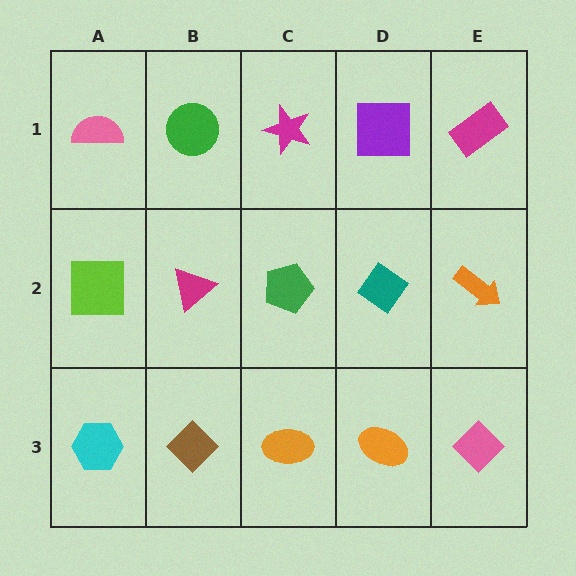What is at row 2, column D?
A teal diamond.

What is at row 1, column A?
A pink semicircle.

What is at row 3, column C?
An orange ellipse.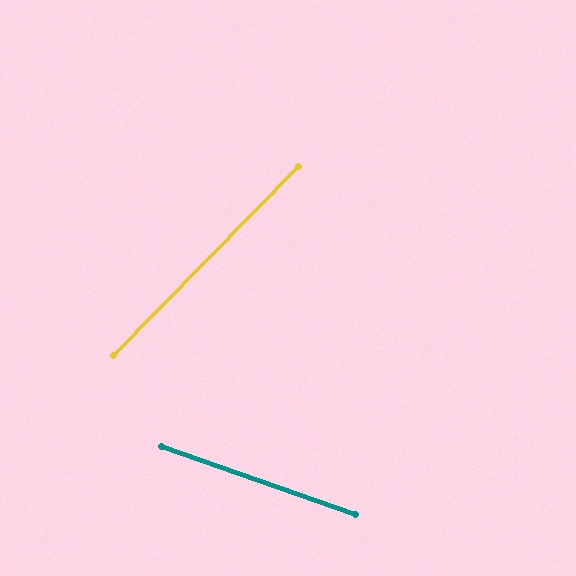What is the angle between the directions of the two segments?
Approximately 65 degrees.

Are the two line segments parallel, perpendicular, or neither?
Neither parallel nor perpendicular — they differ by about 65°.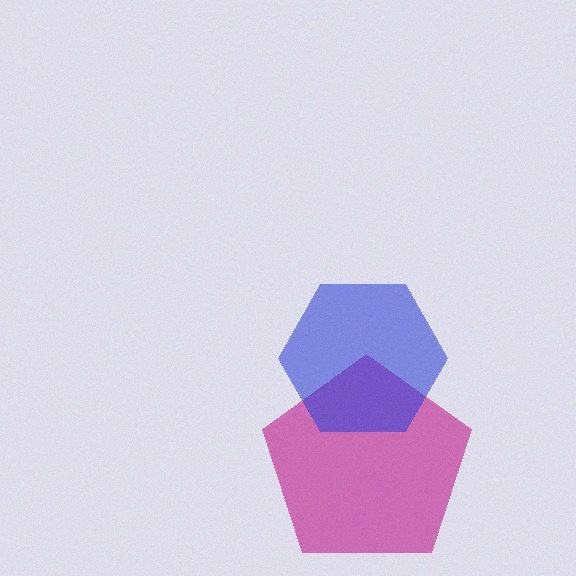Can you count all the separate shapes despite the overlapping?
Yes, there are 2 separate shapes.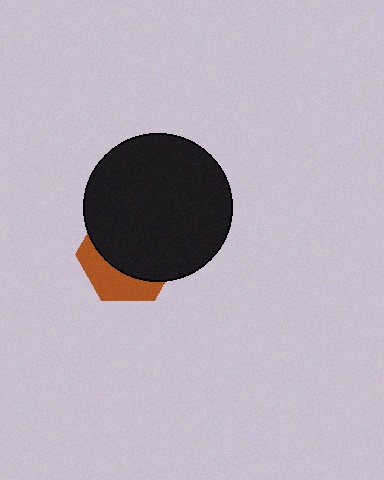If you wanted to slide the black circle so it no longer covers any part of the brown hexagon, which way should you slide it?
Slide it up — that is the most direct way to separate the two shapes.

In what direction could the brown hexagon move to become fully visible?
The brown hexagon could move down. That would shift it out from behind the black circle entirely.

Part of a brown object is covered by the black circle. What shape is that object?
It is a hexagon.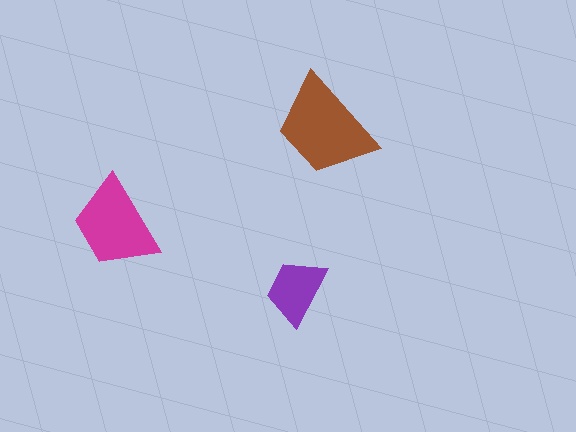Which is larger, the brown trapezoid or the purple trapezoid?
The brown one.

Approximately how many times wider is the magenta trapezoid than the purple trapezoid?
About 1.5 times wider.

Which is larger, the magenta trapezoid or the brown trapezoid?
The brown one.